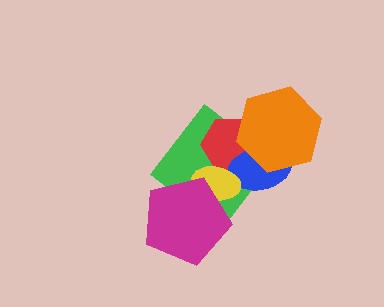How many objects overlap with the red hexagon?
4 objects overlap with the red hexagon.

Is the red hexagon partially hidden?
Yes, it is partially covered by another shape.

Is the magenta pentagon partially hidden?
No, no other shape covers it.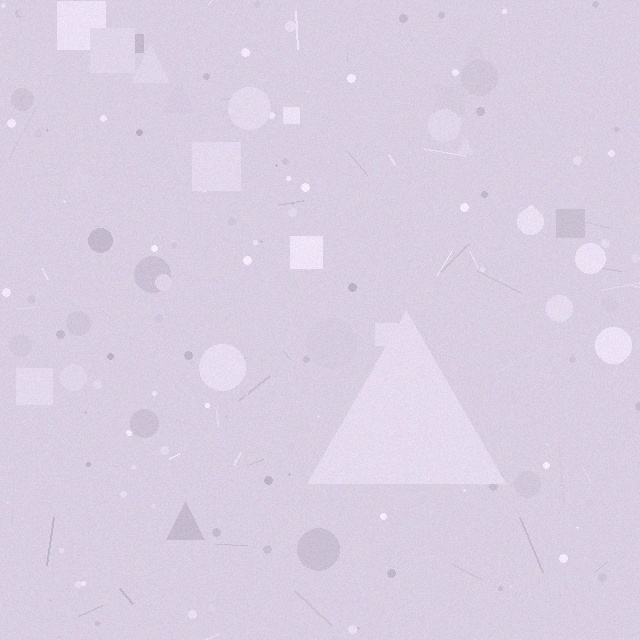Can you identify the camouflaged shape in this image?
The camouflaged shape is a triangle.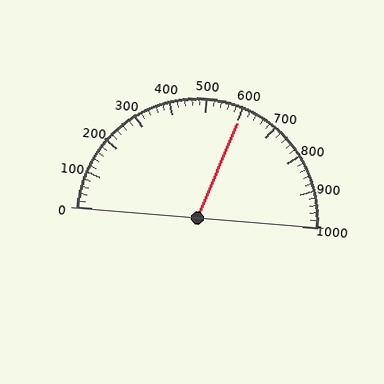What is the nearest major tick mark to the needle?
The nearest major tick mark is 600.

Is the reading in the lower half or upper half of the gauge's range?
The reading is in the upper half of the range (0 to 1000).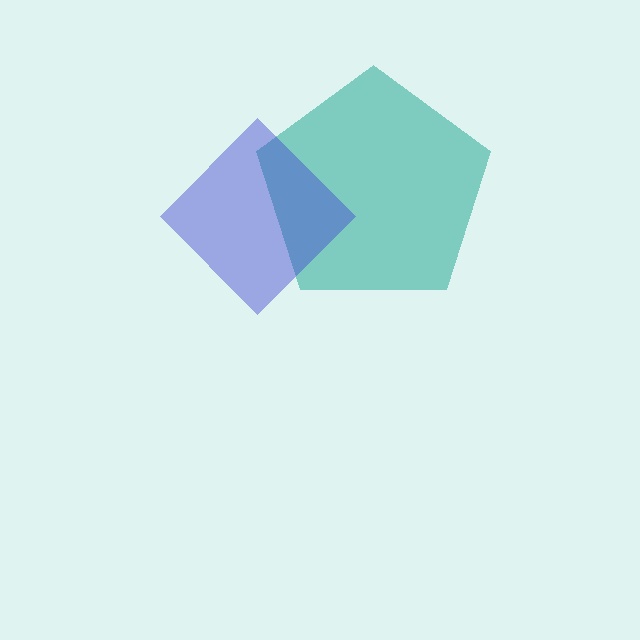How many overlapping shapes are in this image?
There are 2 overlapping shapes in the image.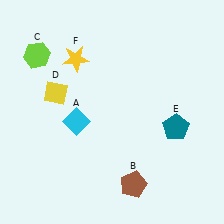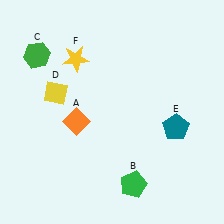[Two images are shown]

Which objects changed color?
A changed from cyan to orange. B changed from brown to green. C changed from lime to green.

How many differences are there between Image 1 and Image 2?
There are 3 differences between the two images.